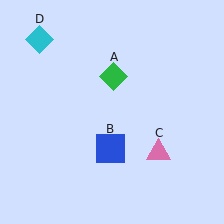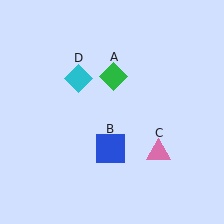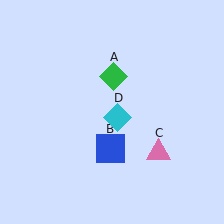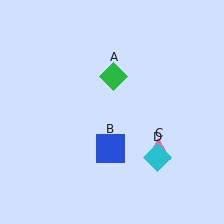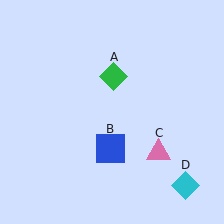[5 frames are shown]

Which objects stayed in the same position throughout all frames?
Green diamond (object A) and blue square (object B) and pink triangle (object C) remained stationary.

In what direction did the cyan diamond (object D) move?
The cyan diamond (object D) moved down and to the right.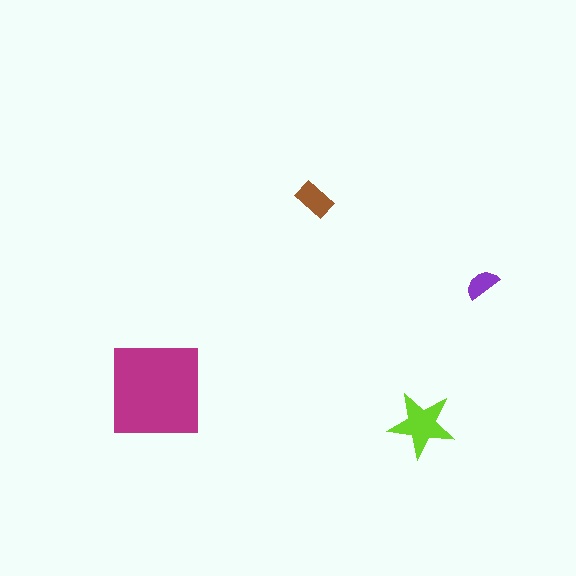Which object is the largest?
The magenta square.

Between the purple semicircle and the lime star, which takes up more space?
The lime star.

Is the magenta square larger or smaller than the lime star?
Larger.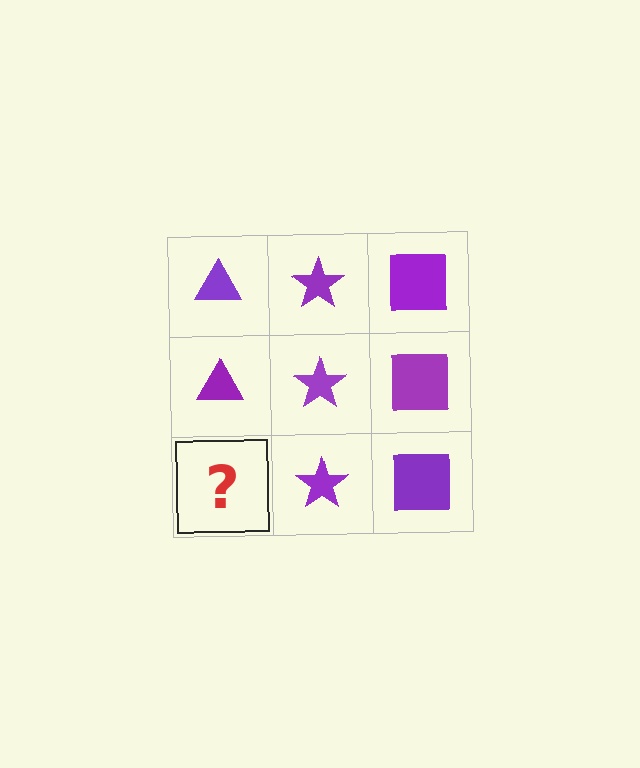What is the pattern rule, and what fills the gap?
The rule is that each column has a consistent shape. The gap should be filled with a purple triangle.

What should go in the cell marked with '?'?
The missing cell should contain a purple triangle.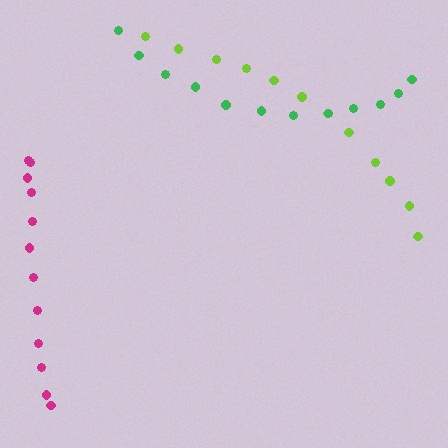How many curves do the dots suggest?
There are 3 distinct paths.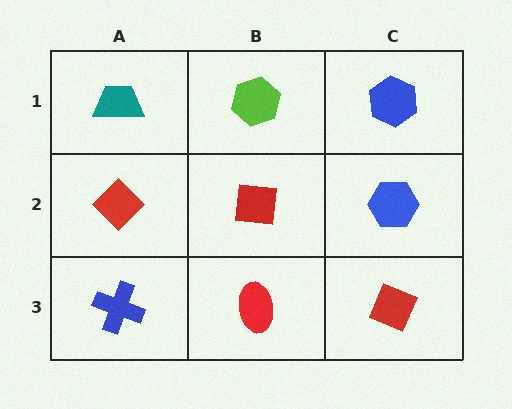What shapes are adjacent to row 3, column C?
A blue hexagon (row 2, column C), a red ellipse (row 3, column B).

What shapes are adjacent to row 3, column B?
A red square (row 2, column B), a blue cross (row 3, column A), a red diamond (row 3, column C).